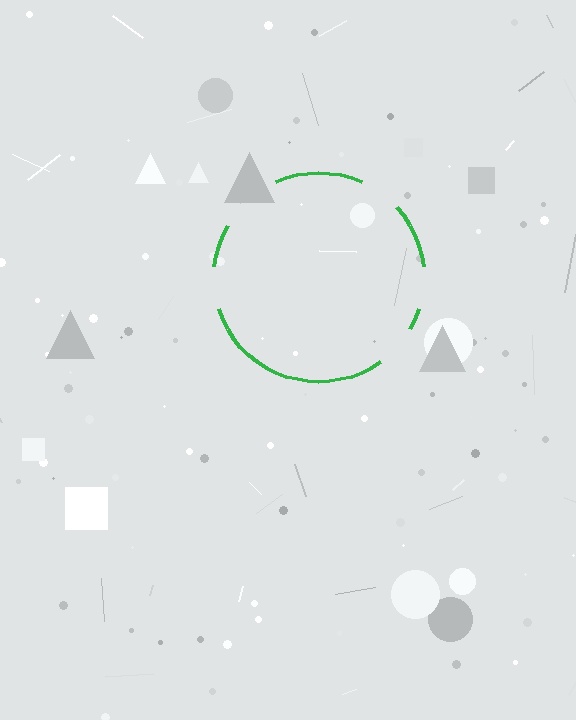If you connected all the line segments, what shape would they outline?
They would outline a circle.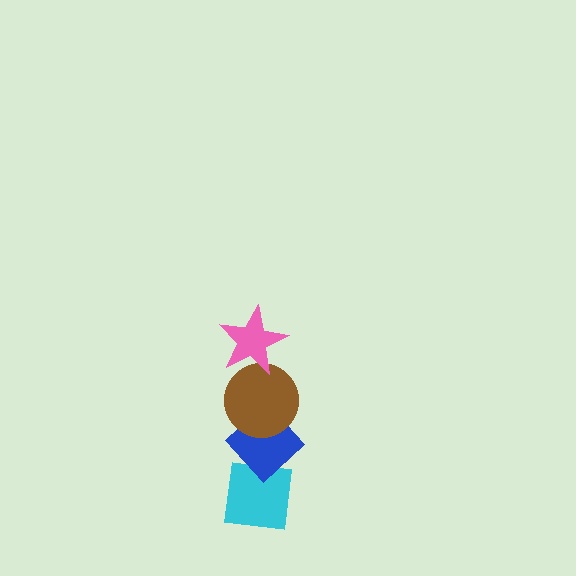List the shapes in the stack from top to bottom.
From top to bottom: the pink star, the brown circle, the blue diamond, the cyan square.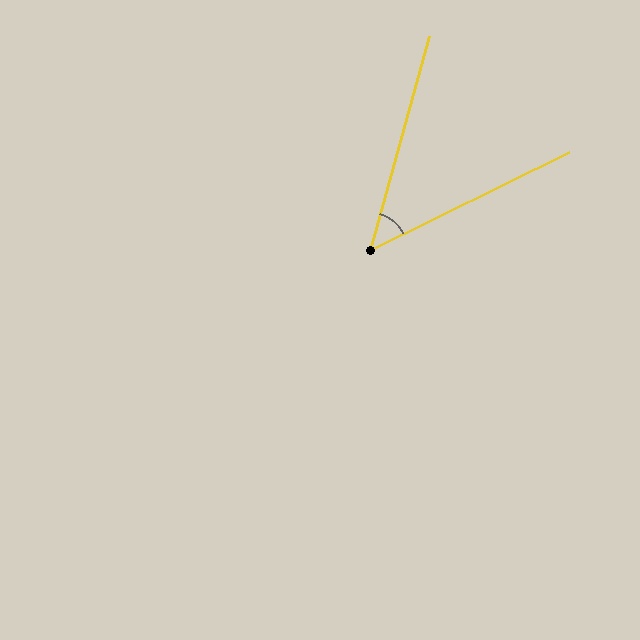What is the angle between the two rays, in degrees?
Approximately 49 degrees.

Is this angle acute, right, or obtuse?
It is acute.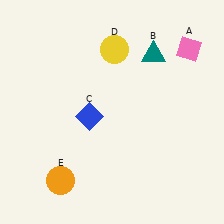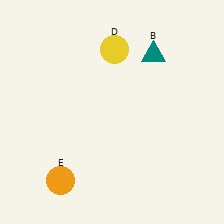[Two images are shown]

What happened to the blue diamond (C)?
The blue diamond (C) was removed in Image 2. It was in the bottom-left area of Image 1.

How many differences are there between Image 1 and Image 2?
There are 2 differences between the two images.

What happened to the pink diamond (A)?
The pink diamond (A) was removed in Image 2. It was in the top-right area of Image 1.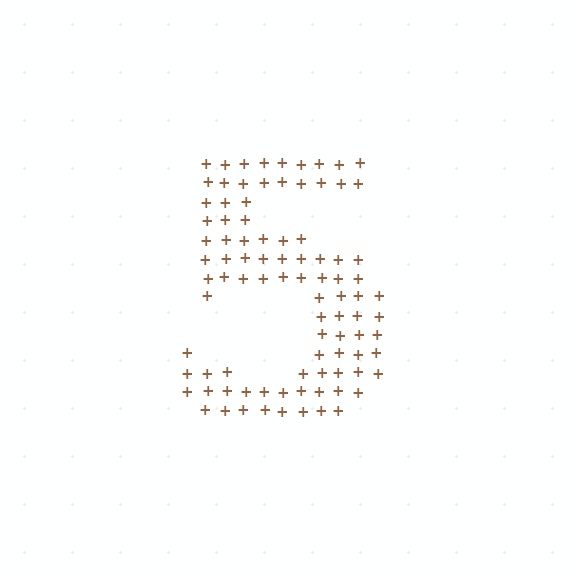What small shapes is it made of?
It is made of small plus signs.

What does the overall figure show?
The overall figure shows the digit 5.